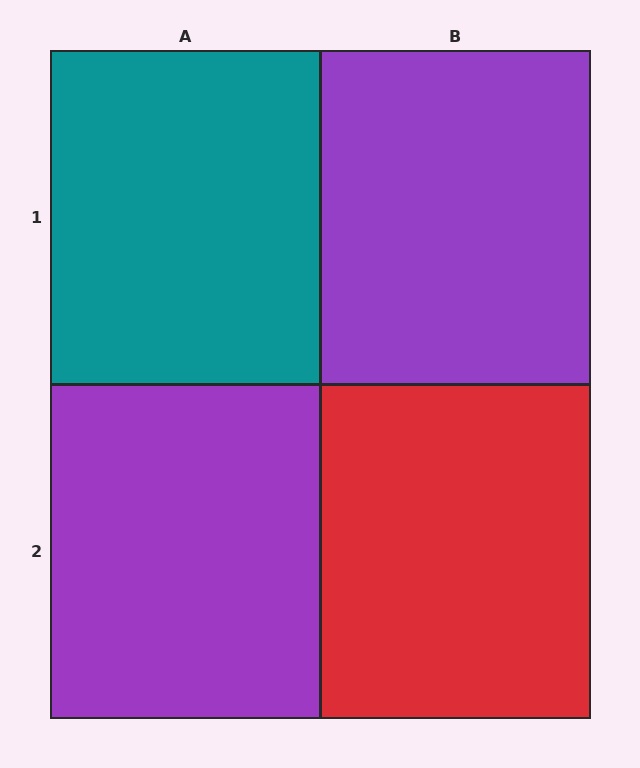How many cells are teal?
1 cell is teal.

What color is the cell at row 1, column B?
Purple.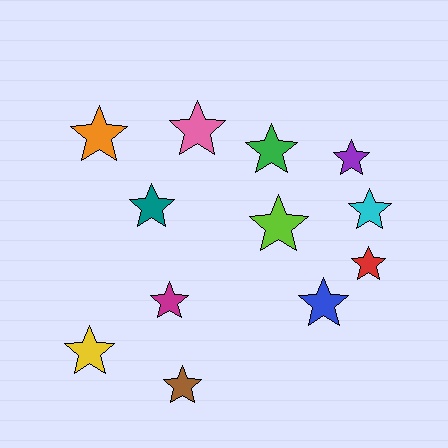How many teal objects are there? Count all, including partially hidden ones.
There is 1 teal object.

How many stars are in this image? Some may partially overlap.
There are 12 stars.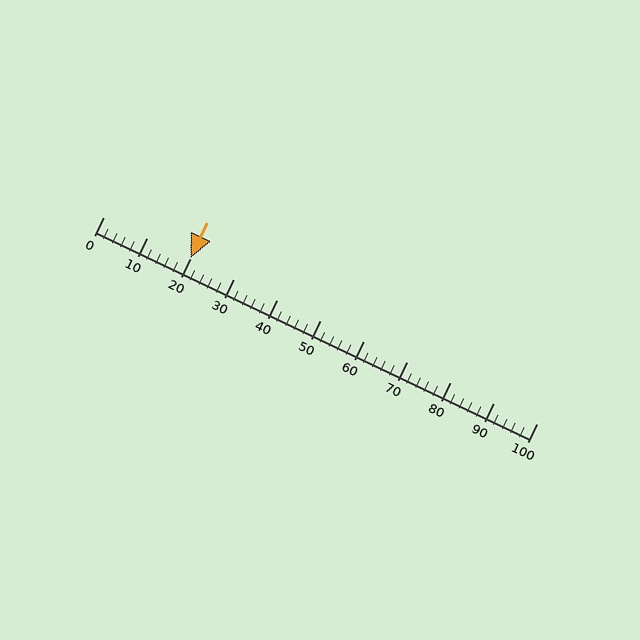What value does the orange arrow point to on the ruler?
The orange arrow points to approximately 20.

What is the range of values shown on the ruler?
The ruler shows values from 0 to 100.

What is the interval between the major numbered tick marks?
The major tick marks are spaced 10 units apart.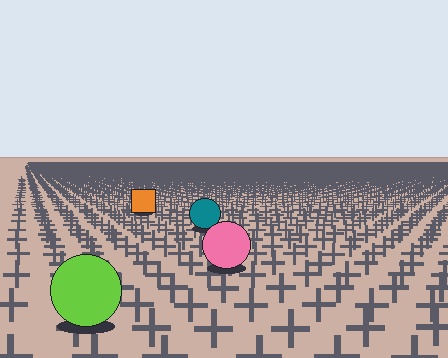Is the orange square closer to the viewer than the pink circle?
No. The pink circle is closer — you can tell from the texture gradient: the ground texture is coarser near it.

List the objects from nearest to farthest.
From nearest to farthest: the lime circle, the pink circle, the teal circle, the orange square.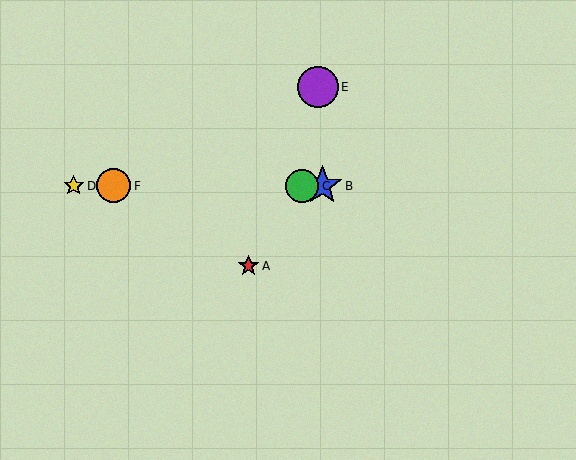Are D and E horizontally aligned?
No, D is at y≈186 and E is at y≈87.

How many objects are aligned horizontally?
4 objects (B, C, D, F) are aligned horizontally.